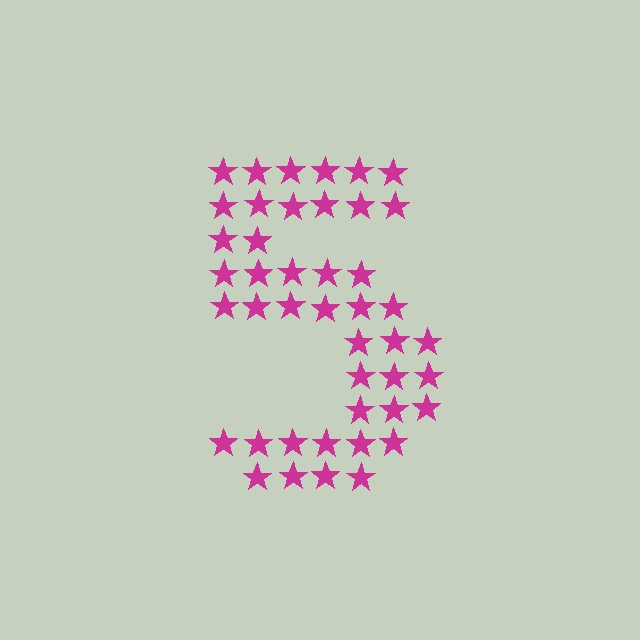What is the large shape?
The large shape is the digit 5.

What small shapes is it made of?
It is made of small stars.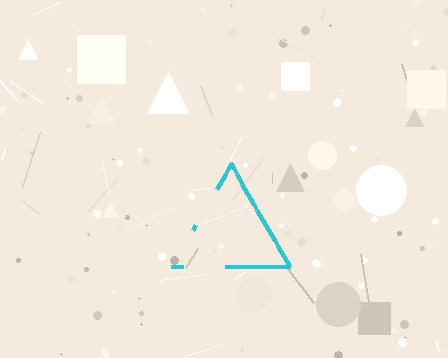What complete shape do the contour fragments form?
The contour fragments form a triangle.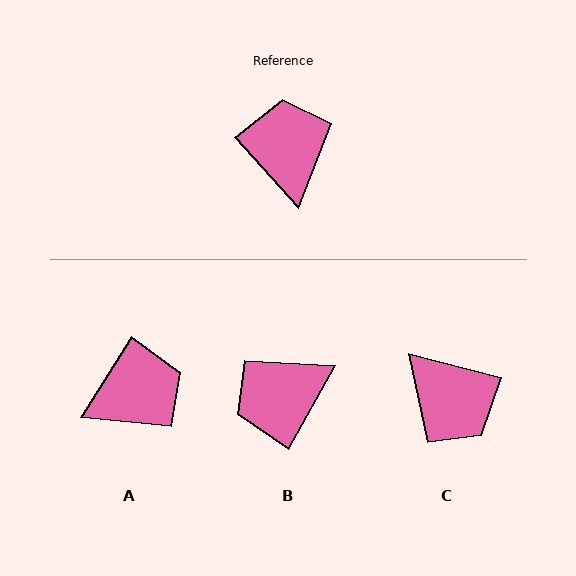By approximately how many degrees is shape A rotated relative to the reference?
Approximately 75 degrees clockwise.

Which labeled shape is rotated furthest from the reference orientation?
C, about 147 degrees away.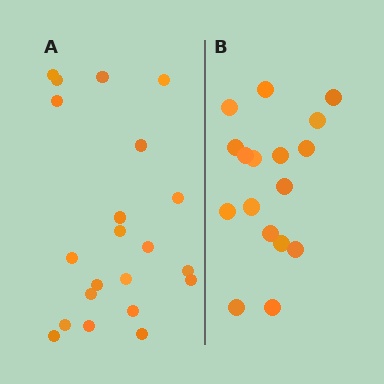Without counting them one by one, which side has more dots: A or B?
Region A (the left region) has more dots.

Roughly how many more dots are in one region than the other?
Region A has about 4 more dots than region B.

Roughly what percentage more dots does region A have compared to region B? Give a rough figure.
About 25% more.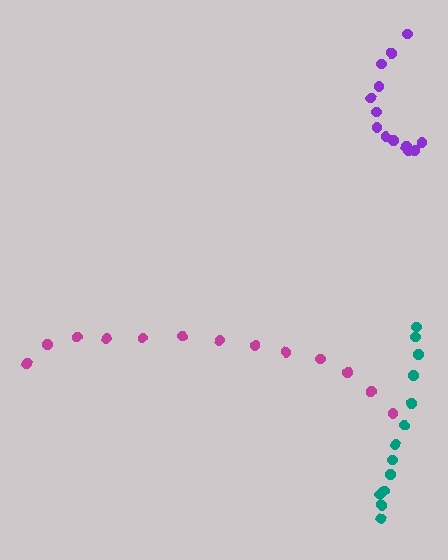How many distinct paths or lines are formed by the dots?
There are 3 distinct paths.